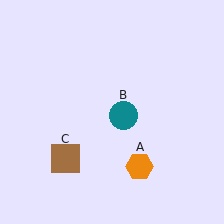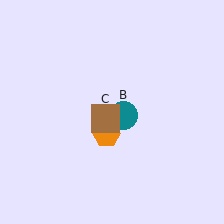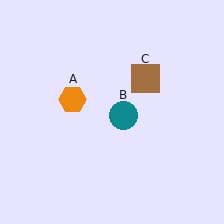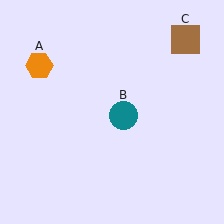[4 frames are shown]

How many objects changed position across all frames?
2 objects changed position: orange hexagon (object A), brown square (object C).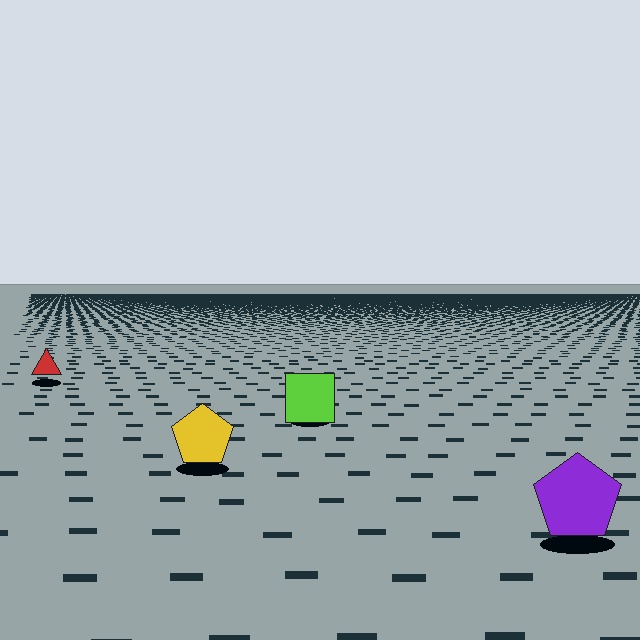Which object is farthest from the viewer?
The red triangle is farthest from the viewer. It appears smaller and the ground texture around it is denser.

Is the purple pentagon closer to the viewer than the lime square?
Yes. The purple pentagon is closer — you can tell from the texture gradient: the ground texture is coarser near it.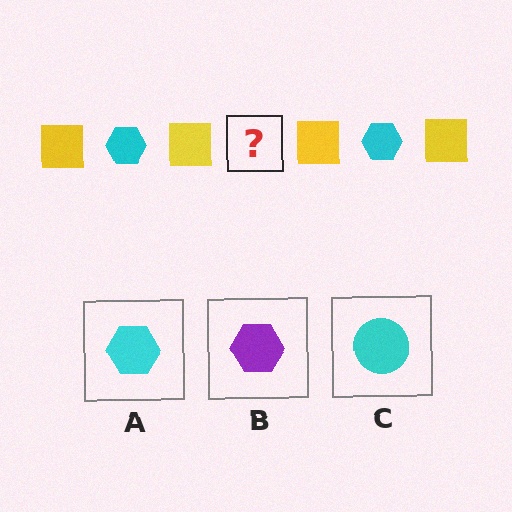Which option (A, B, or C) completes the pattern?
A.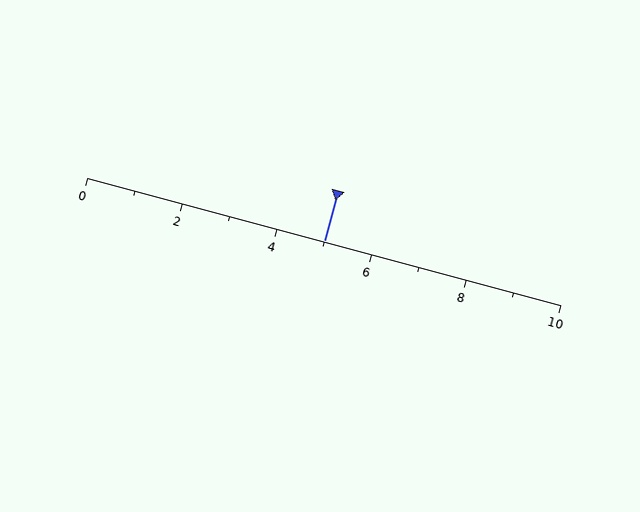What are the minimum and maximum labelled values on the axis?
The axis runs from 0 to 10.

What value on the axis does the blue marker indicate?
The marker indicates approximately 5.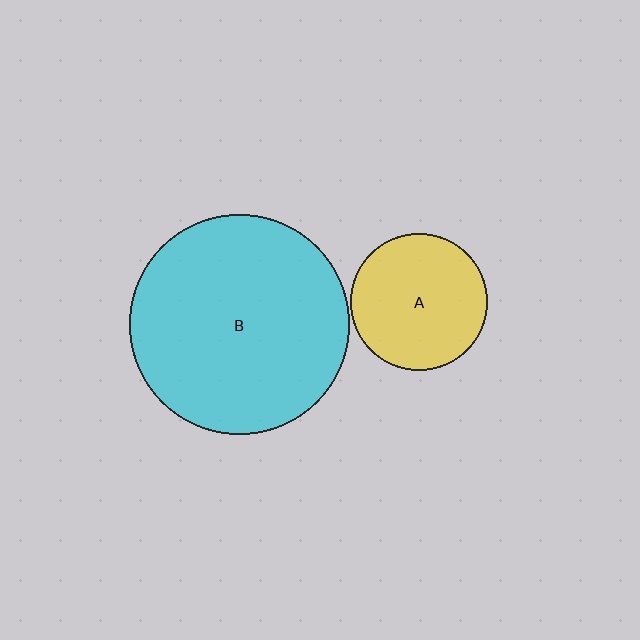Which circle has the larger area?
Circle B (cyan).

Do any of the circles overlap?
No, none of the circles overlap.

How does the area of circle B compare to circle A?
Approximately 2.6 times.